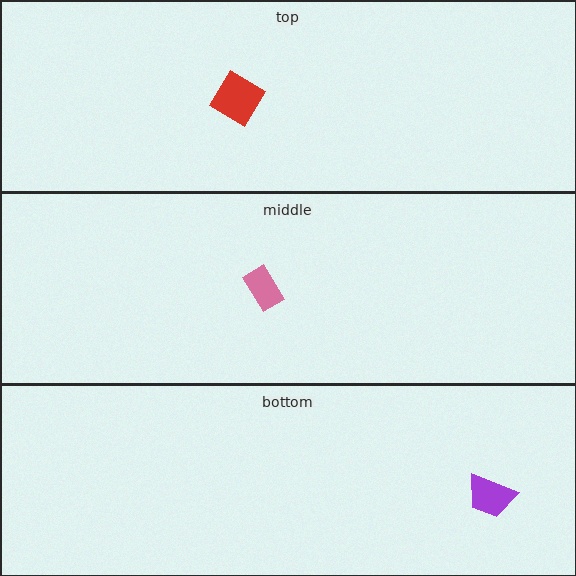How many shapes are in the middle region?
1.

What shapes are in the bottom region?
The purple trapezoid.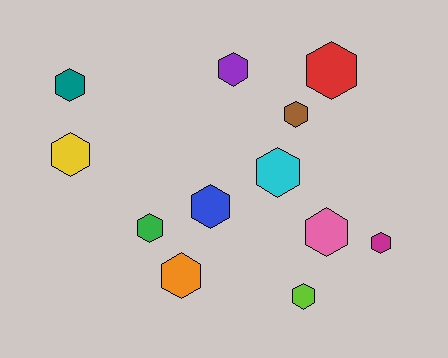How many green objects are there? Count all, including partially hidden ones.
There is 1 green object.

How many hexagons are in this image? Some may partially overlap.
There are 12 hexagons.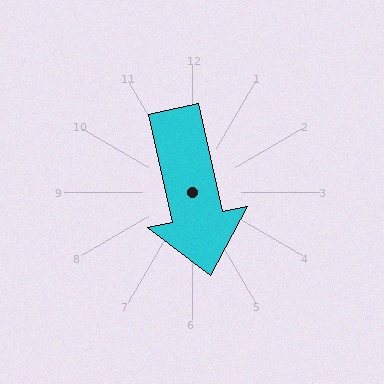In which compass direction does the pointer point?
South.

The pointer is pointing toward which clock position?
Roughly 6 o'clock.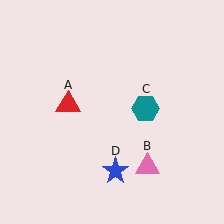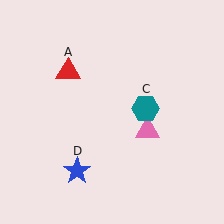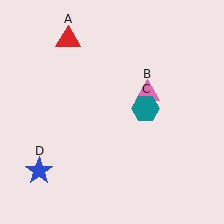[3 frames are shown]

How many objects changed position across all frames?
3 objects changed position: red triangle (object A), pink triangle (object B), blue star (object D).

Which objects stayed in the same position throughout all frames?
Teal hexagon (object C) remained stationary.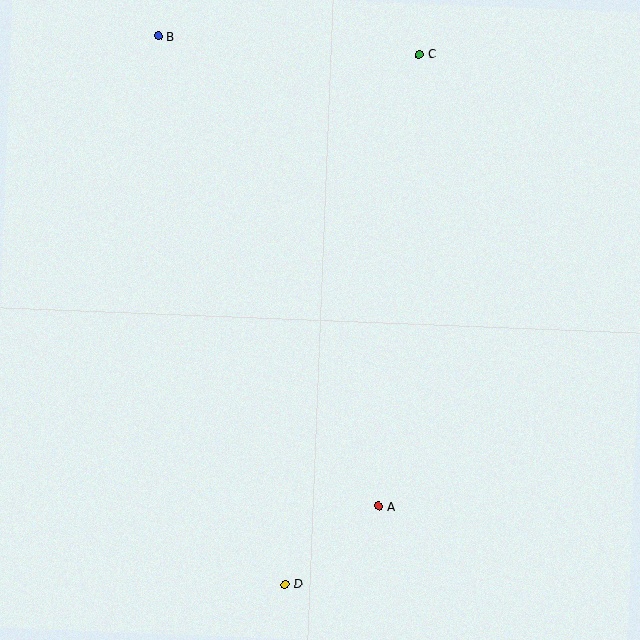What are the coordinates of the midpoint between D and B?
The midpoint between D and B is at (222, 310).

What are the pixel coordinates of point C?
Point C is at (419, 54).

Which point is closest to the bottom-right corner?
Point A is closest to the bottom-right corner.